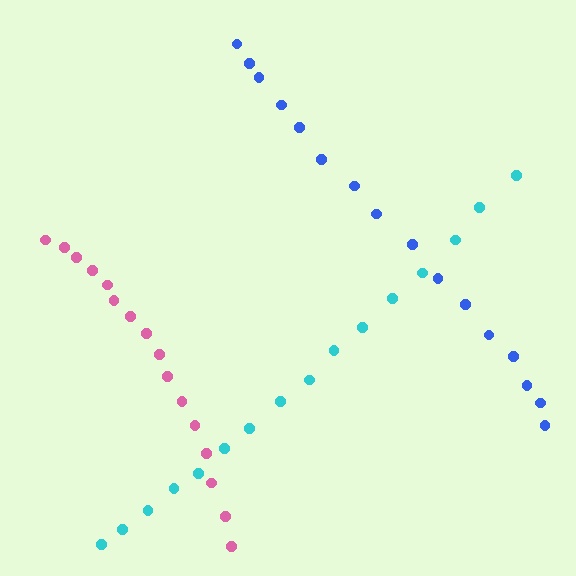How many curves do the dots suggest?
There are 3 distinct paths.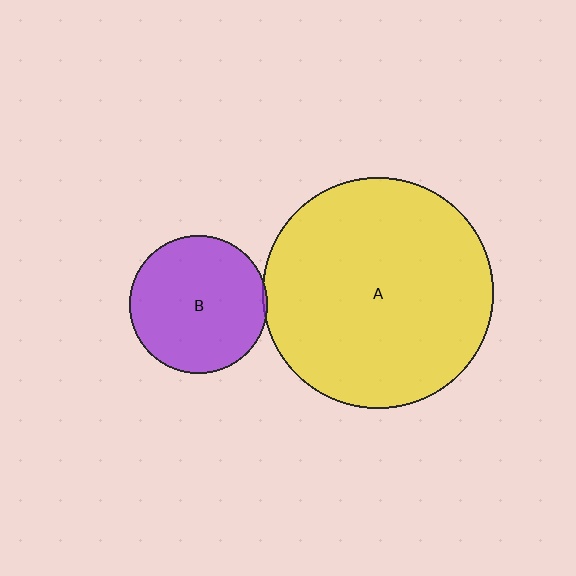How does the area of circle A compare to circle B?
Approximately 2.8 times.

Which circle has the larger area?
Circle A (yellow).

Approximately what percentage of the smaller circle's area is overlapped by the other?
Approximately 5%.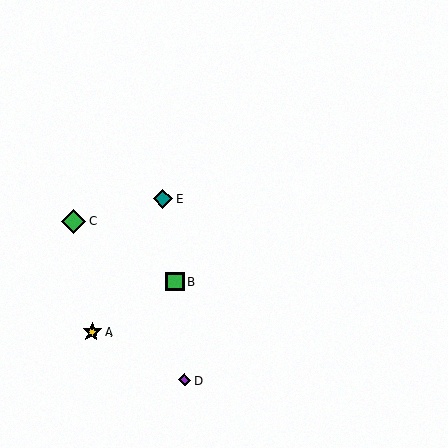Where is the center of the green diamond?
The center of the green diamond is at (74, 221).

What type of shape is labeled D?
Shape D is a purple diamond.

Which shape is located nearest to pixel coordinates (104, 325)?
The yellow star (labeled A) at (92, 332) is nearest to that location.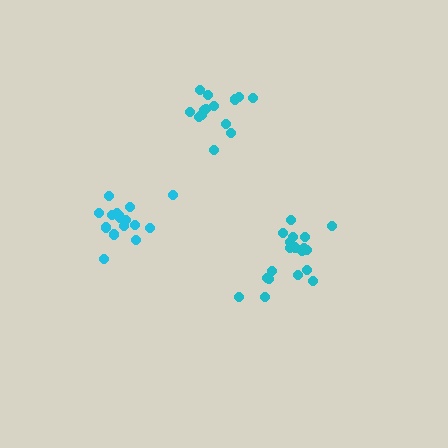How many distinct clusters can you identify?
There are 3 distinct clusters.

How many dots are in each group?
Group 1: 18 dots, Group 2: 14 dots, Group 3: 19 dots (51 total).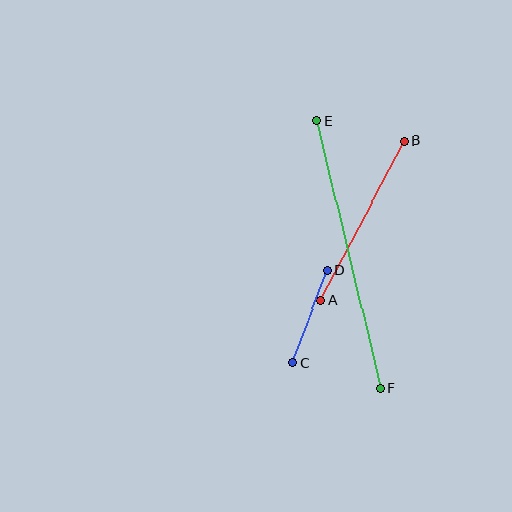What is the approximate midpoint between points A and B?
The midpoint is at approximately (363, 221) pixels.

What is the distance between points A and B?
The distance is approximately 180 pixels.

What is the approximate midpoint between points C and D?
The midpoint is at approximately (310, 316) pixels.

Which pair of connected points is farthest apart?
Points E and F are farthest apart.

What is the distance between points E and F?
The distance is approximately 275 pixels.